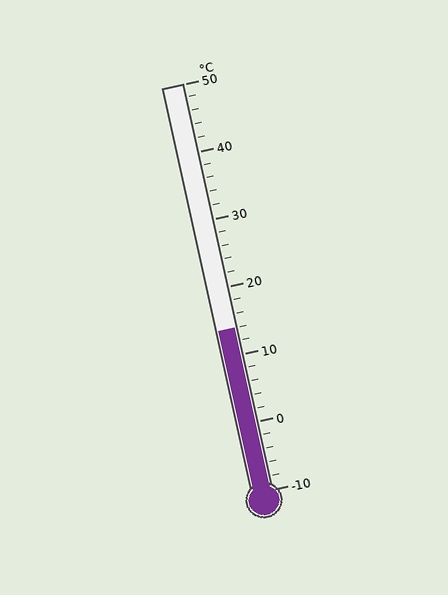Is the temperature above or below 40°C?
The temperature is below 40°C.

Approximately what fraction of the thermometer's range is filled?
The thermometer is filled to approximately 40% of its range.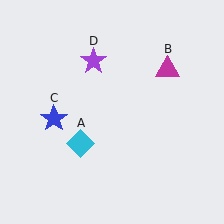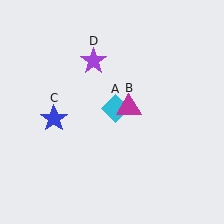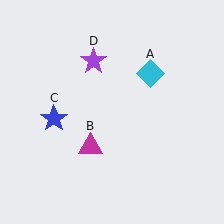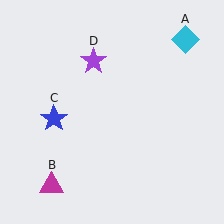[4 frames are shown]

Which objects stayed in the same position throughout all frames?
Blue star (object C) and purple star (object D) remained stationary.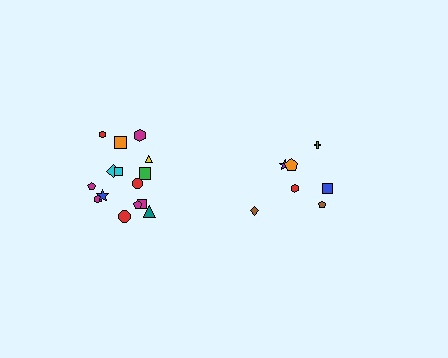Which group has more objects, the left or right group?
The left group.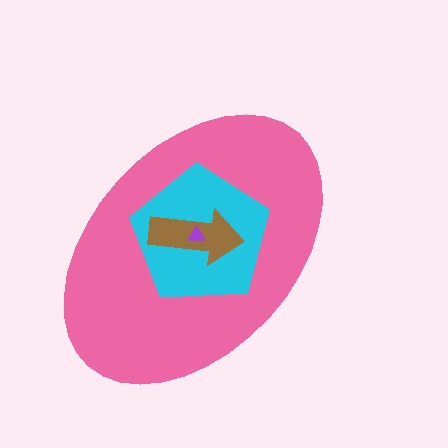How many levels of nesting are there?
4.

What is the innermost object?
The purple triangle.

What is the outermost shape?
The pink ellipse.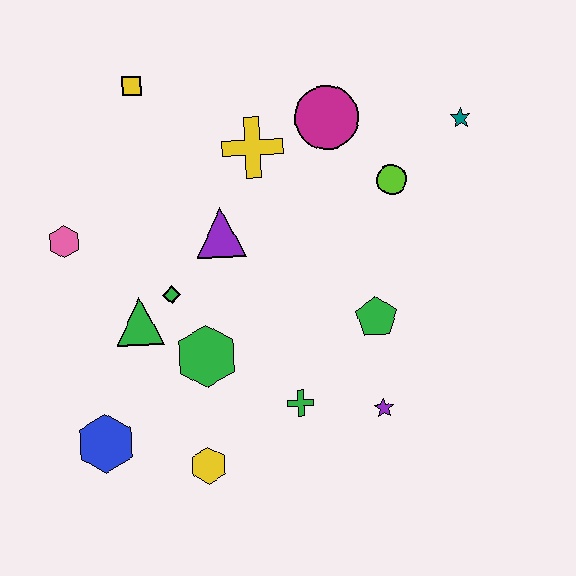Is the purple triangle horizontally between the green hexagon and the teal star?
Yes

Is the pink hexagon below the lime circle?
Yes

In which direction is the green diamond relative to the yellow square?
The green diamond is below the yellow square.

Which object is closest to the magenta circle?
The yellow cross is closest to the magenta circle.